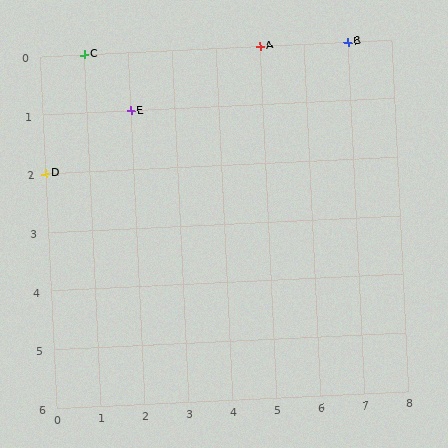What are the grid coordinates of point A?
Point A is at grid coordinates (5, 0).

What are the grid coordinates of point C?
Point C is at grid coordinates (1, 0).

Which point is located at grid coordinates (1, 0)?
Point C is at (1, 0).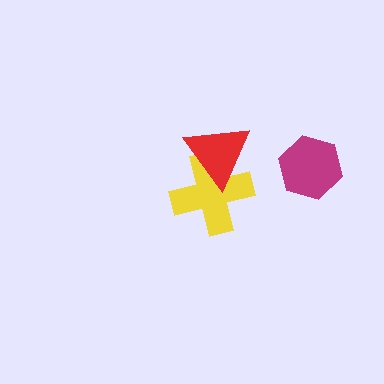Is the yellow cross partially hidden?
Yes, it is partially covered by another shape.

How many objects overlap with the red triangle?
1 object overlaps with the red triangle.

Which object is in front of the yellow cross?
The red triangle is in front of the yellow cross.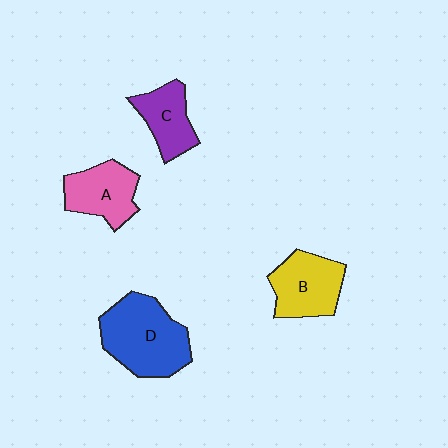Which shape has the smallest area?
Shape C (purple).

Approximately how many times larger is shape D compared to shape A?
Approximately 1.6 times.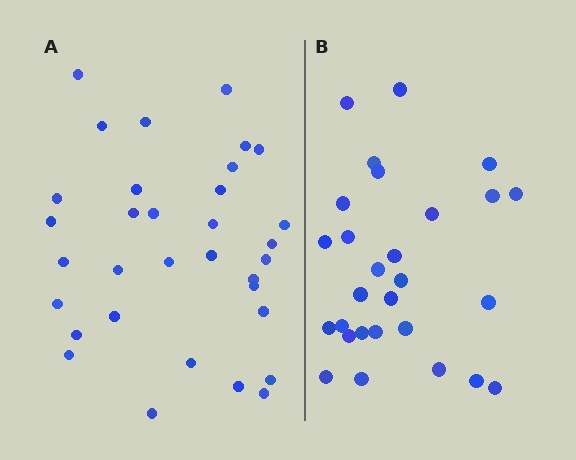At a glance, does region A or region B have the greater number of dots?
Region A (the left region) has more dots.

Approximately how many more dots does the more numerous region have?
Region A has about 5 more dots than region B.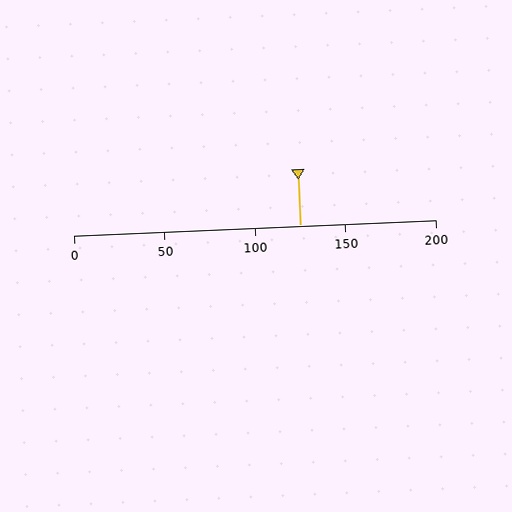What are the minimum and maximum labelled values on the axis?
The axis runs from 0 to 200.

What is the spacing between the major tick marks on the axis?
The major ticks are spaced 50 apart.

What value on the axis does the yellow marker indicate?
The marker indicates approximately 125.